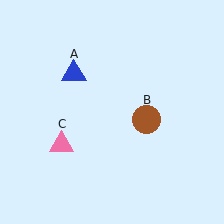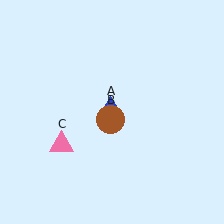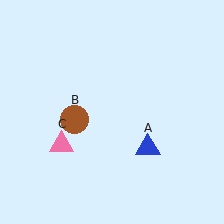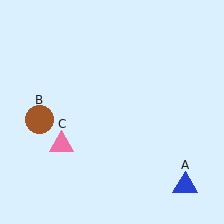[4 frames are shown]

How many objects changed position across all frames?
2 objects changed position: blue triangle (object A), brown circle (object B).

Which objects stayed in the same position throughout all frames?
Pink triangle (object C) remained stationary.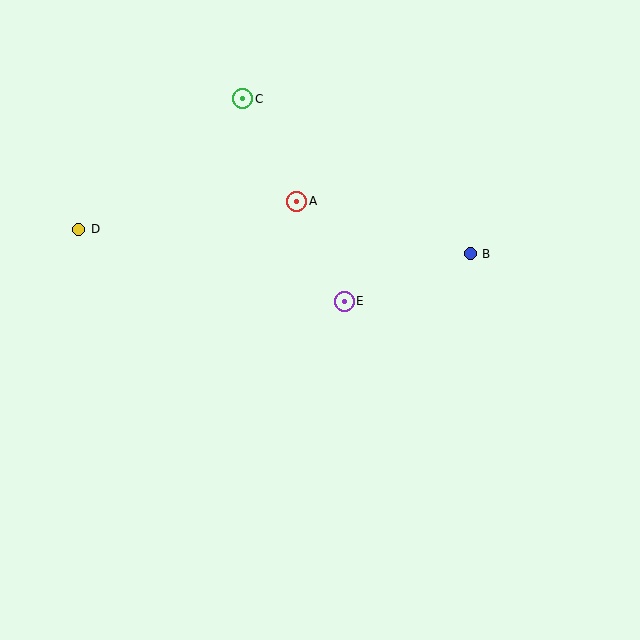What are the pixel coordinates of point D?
Point D is at (79, 229).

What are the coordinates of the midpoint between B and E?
The midpoint between B and E is at (407, 277).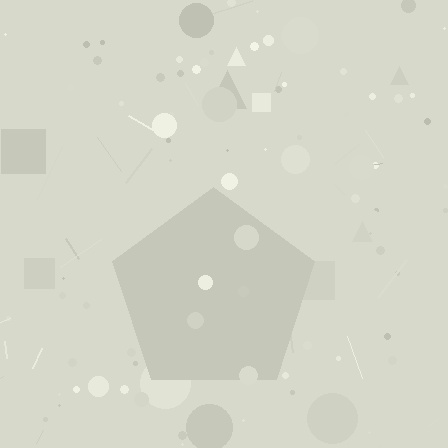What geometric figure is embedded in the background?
A pentagon is embedded in the background.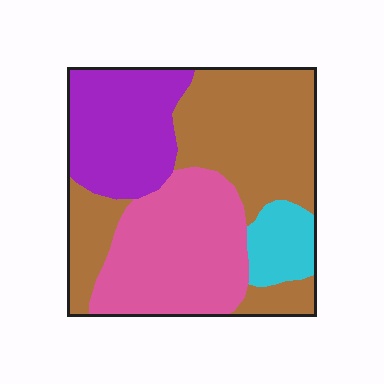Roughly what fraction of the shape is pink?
Pink takes up about one third (1/3) of the shape.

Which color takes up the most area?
Brown, at roughly 40%.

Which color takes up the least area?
Cyan, at roughly 10%.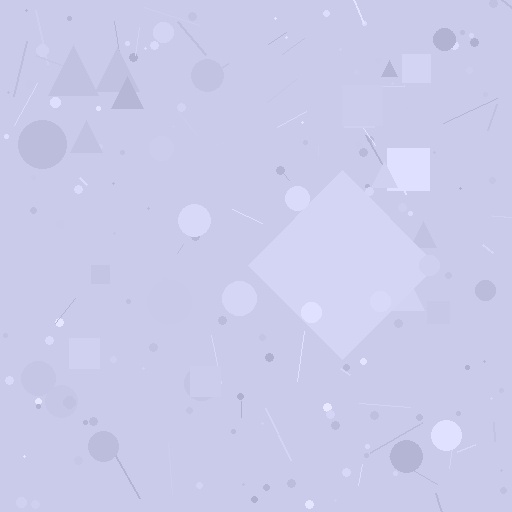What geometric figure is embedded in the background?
A diamond is embedded in the background.